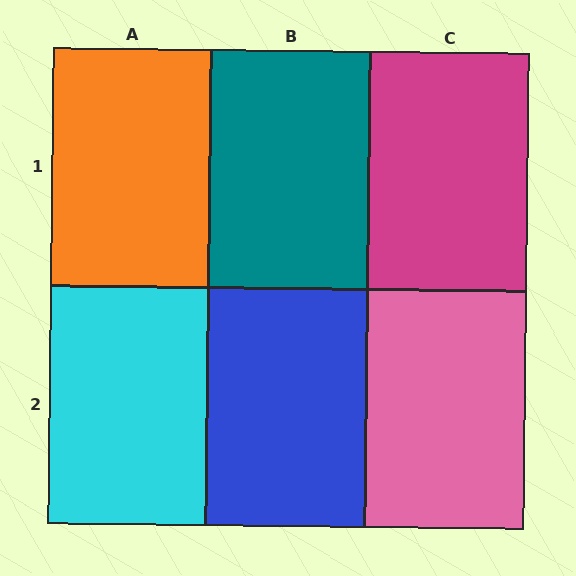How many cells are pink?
1 cell is pink.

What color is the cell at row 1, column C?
Magenta.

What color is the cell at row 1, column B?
Teal.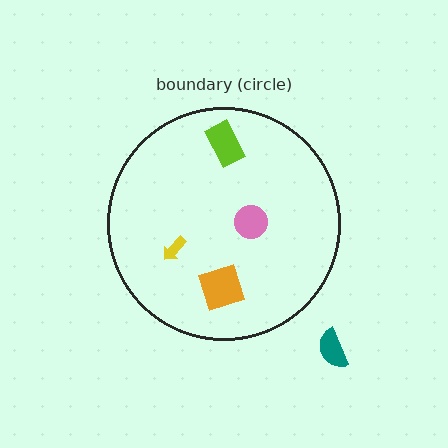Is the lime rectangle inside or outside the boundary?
Inside.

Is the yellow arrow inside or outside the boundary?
Inside.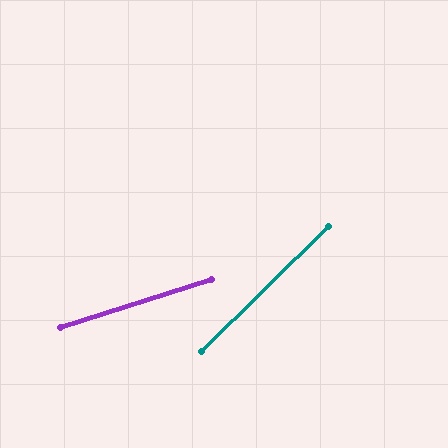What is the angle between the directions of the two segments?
Approximately 27 degrees.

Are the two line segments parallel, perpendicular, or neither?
Neither parallel nor perpendicular — they differ by about 27°.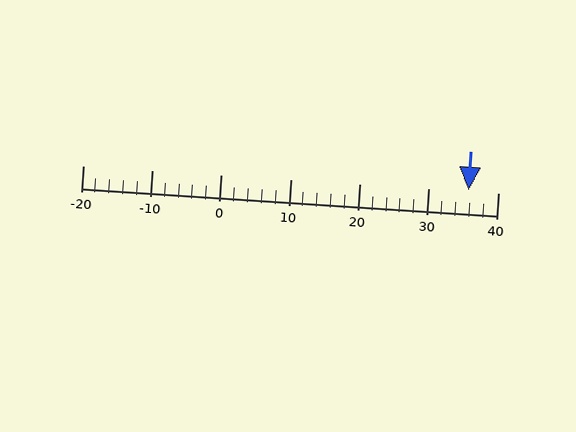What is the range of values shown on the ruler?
The ruler shows values from -20 to 40.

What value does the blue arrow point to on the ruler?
The blue arrow points to approximately 36.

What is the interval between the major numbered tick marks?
The major tick marks are spaced 10 units apart.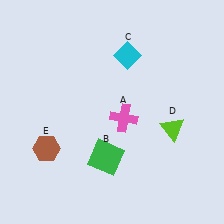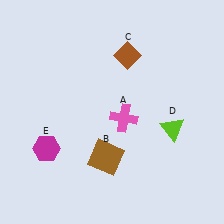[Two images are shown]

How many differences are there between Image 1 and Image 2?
There are 3 differences between the two images.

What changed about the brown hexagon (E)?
In Image 1, E is brown. In Image 2, it changed to magenta.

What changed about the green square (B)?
In Image 1, B is green. In Image 2, it changed to brown.